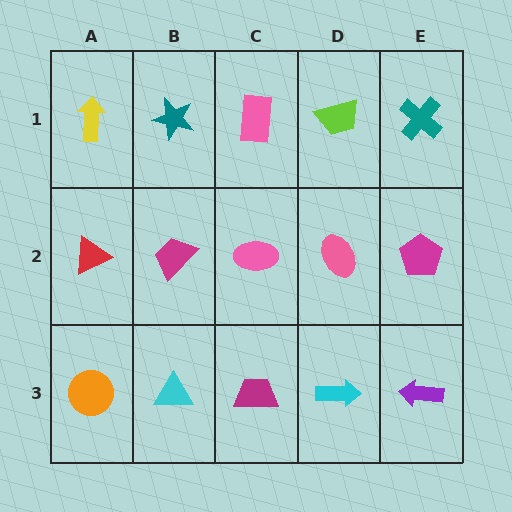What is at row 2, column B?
A magenta trapezoid.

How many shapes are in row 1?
5 shapes.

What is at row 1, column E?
A teal cross.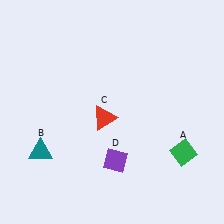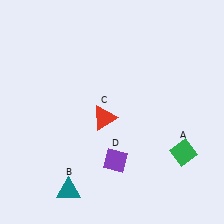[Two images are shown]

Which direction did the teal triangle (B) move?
The teal triangle (B) moved down.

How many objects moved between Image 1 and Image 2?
1 object moved between the two images.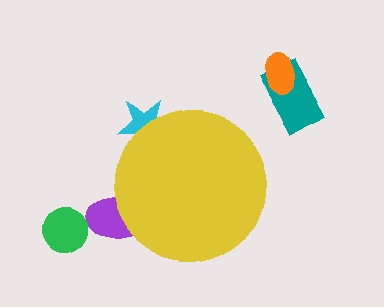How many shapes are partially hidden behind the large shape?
2 shapes are partially hidden.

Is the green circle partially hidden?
No, the green circle is fully visible.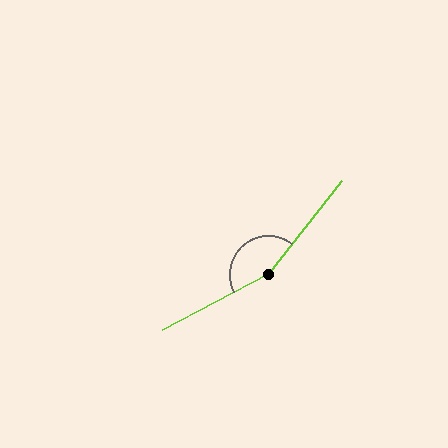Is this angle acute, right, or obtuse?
It is obtuse.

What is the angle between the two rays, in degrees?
Approximately 155 degrees.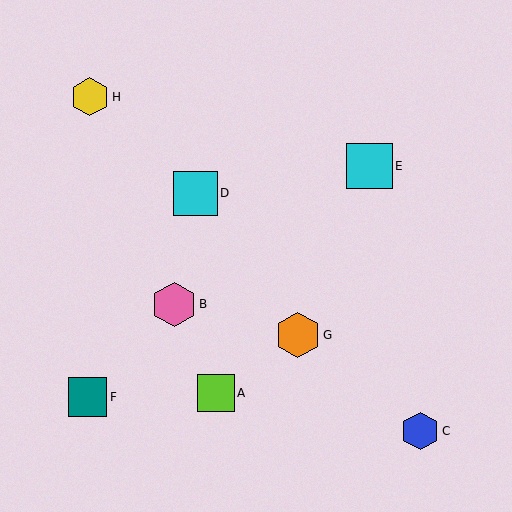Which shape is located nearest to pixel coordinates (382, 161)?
The cyan square (labeled E) at (370, 166) is nearest to that location.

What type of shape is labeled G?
Shape G is an orange hexagon.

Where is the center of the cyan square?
The center of the cyan square is at (370, 166).